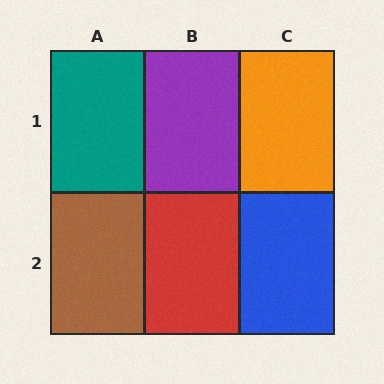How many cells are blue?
1 cell is blue.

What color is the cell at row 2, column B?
Red.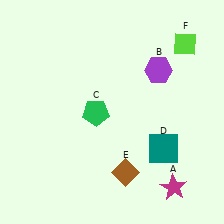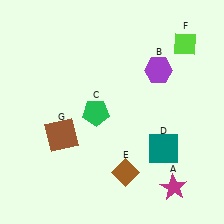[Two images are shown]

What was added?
A brown square (G) was added in Image 2.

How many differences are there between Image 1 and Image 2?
There is 1 difference between the two images.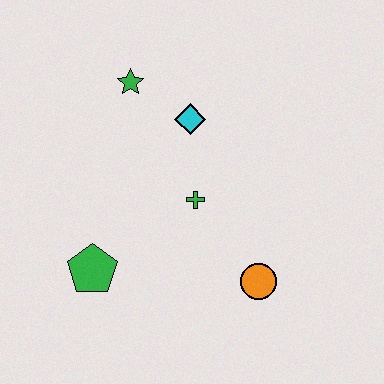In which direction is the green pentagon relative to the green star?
The green pentagon is below the green star.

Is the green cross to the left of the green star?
No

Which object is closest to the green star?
The cyan diamond is closest to the green star.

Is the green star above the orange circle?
Yes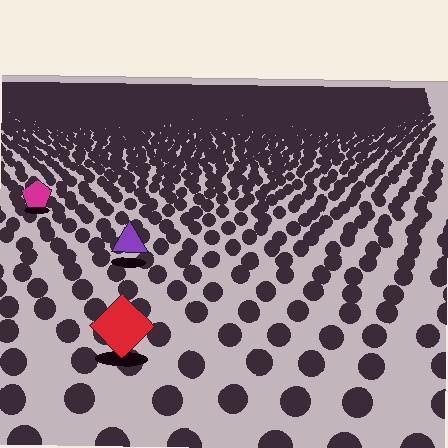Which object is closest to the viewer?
The red diamond is closest. The texture marks near it are larger and more spread out.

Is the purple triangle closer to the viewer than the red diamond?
No. The red diamond is closer — you can tell from the texture gradient: the ground texture is coarser near it.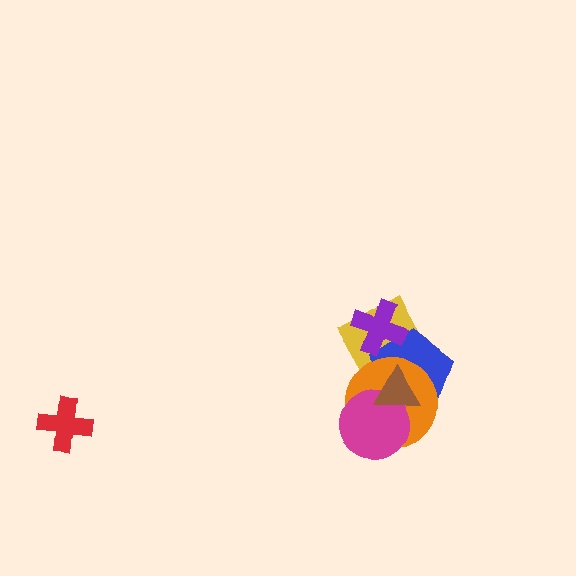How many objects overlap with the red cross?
0 objects overlap with the red cross.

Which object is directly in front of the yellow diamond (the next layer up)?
The blue pentagon is directly in front of the yellow diamond.